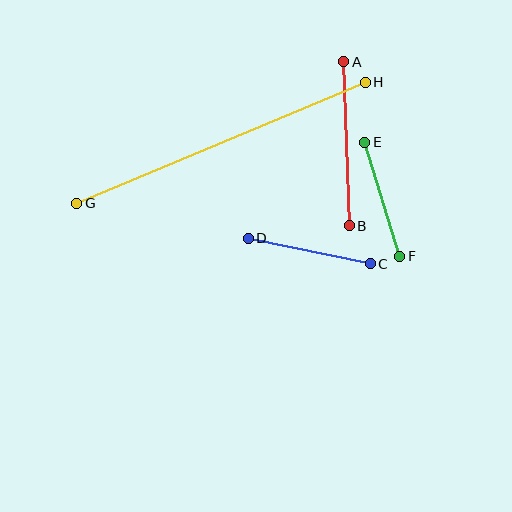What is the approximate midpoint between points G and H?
The midpoint is at approximately (221, 143) pixels.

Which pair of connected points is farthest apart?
Points G and H are farthest apart.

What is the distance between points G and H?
The distance is approximately 313 pixels.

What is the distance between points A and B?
The distance is approximately 164 pixels.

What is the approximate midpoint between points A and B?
The midpoint is at approximately (347, 144) pixels.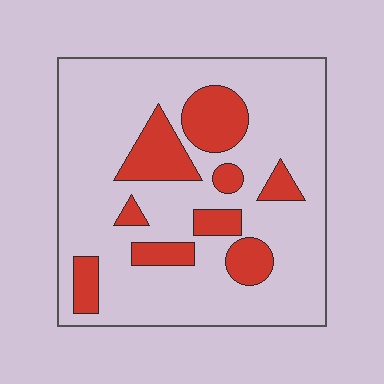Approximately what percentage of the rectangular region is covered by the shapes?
Approximately 20%.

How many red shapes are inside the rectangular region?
9.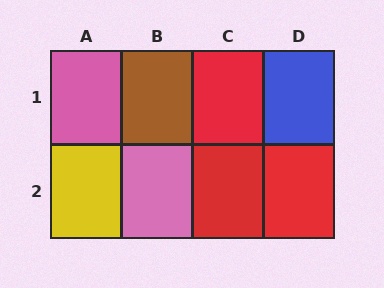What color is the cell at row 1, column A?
Pink.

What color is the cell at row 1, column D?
Blue.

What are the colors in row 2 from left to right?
Yellow, pink, red, red.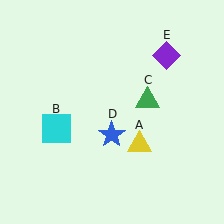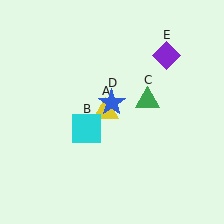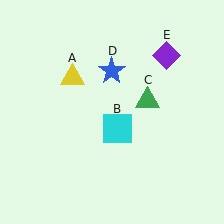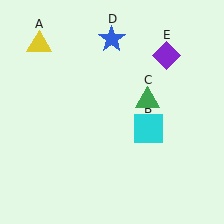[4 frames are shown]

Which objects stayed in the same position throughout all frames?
Green triangle (object C) and purple diamond (object E) remained stationary.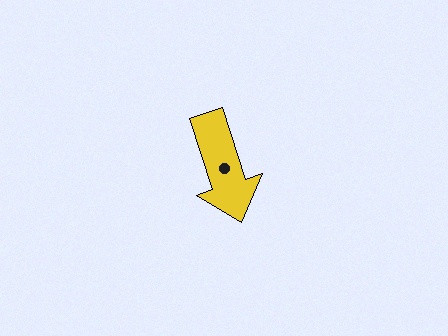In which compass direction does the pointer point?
South.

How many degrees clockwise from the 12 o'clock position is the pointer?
Approximately 162 degrees.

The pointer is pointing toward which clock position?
Roughly 5 o'clock.